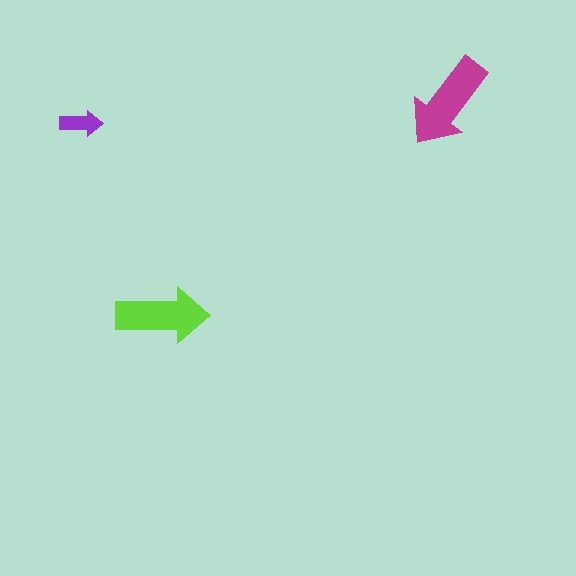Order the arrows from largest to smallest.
the magenta one, the lime one, the purple one.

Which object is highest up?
The magenta arrow is topmost.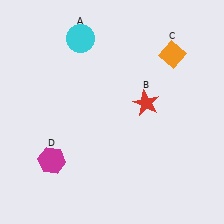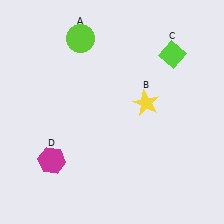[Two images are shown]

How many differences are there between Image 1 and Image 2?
There are 3 differences between the two images.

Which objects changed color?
A changed from cyan to lime. B changed from red to yellow. C changed from orange to lime.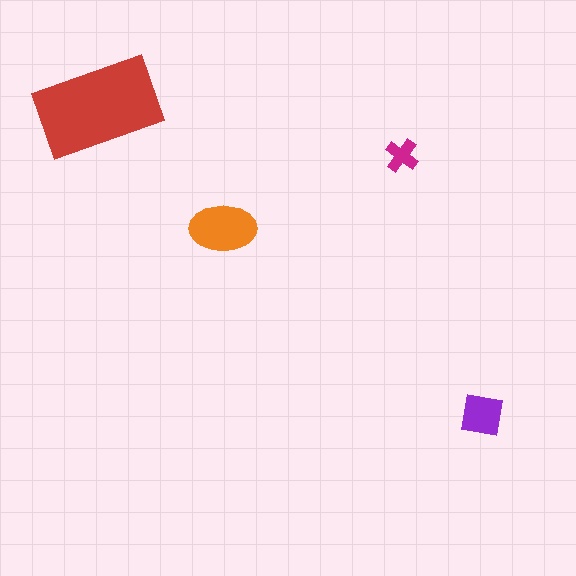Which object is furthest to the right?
The purple square is rightmost.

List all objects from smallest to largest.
The magenta cross, the purple square, the orange ellipse, the red rectangle.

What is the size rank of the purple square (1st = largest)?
3rd.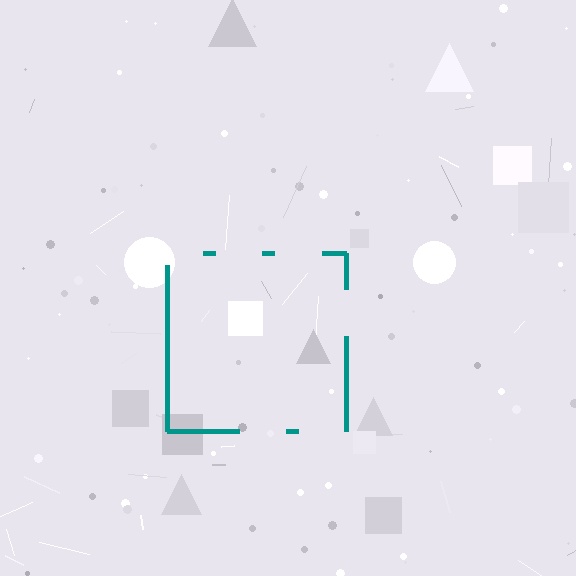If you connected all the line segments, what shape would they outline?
They would outline a square.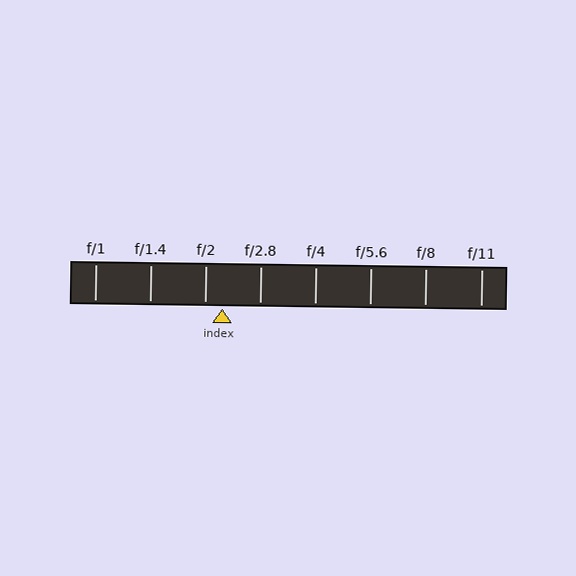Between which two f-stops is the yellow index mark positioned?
The index mark is between f/2 and f/2.8.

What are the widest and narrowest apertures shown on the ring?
The widest aperture shown is f/1 and the narrowest is f/11.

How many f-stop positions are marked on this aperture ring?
There are 8 f-stop positions marked.